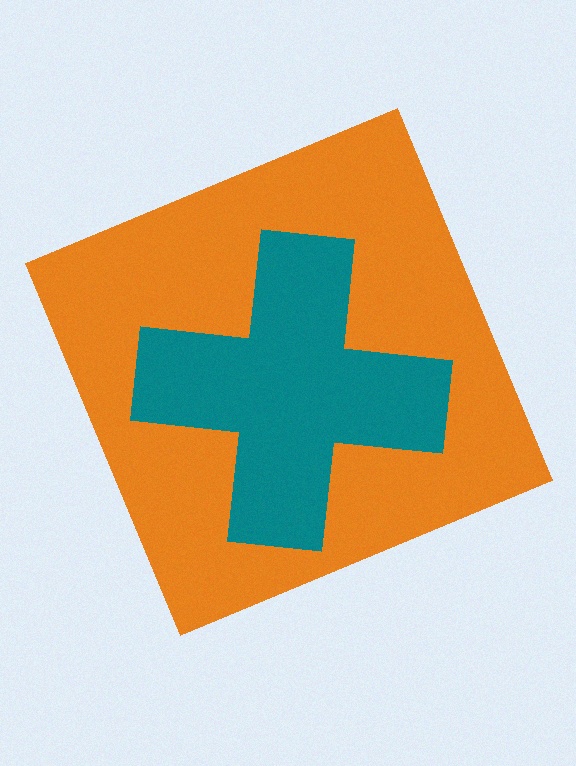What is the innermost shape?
The teal cross.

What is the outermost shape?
The orange square.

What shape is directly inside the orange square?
The teal cross.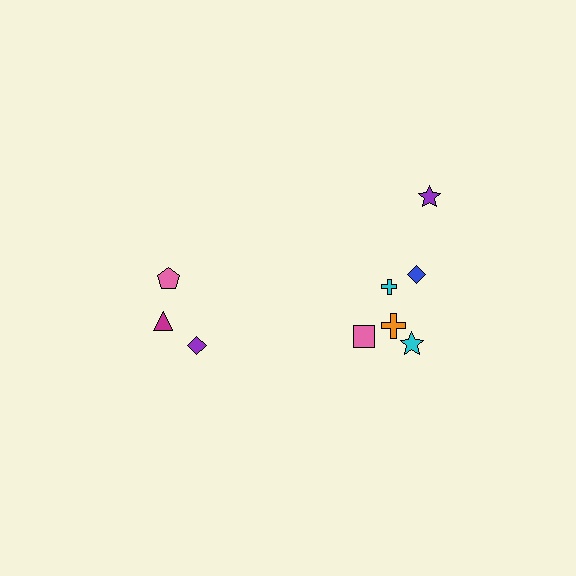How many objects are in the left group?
There are 3 objects.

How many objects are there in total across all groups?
There are 9 objects.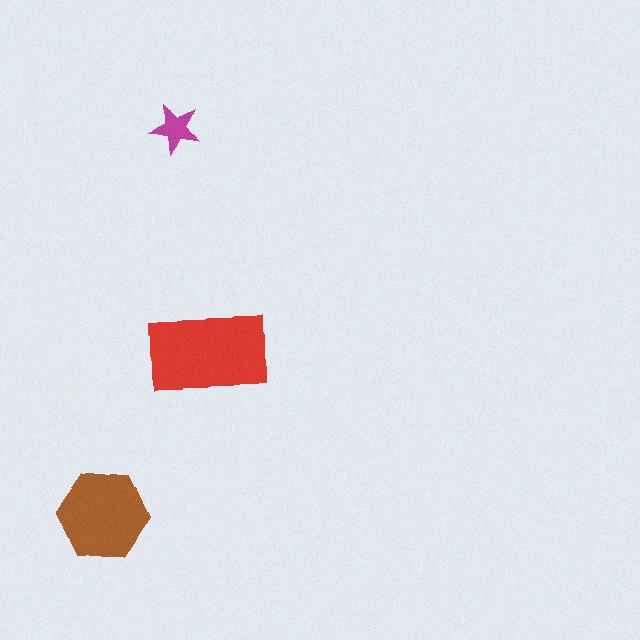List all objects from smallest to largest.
The magenta star, the brown hexagon, the red rectangle.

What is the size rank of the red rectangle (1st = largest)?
1st.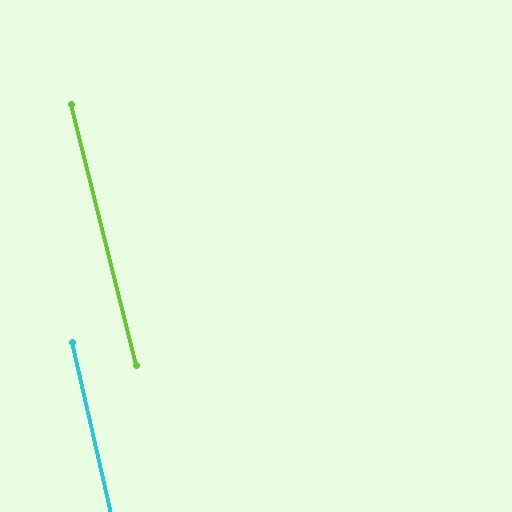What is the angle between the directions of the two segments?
Approximately 1 degree.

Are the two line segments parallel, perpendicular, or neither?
Parallel — their directions differ by only 1.1°.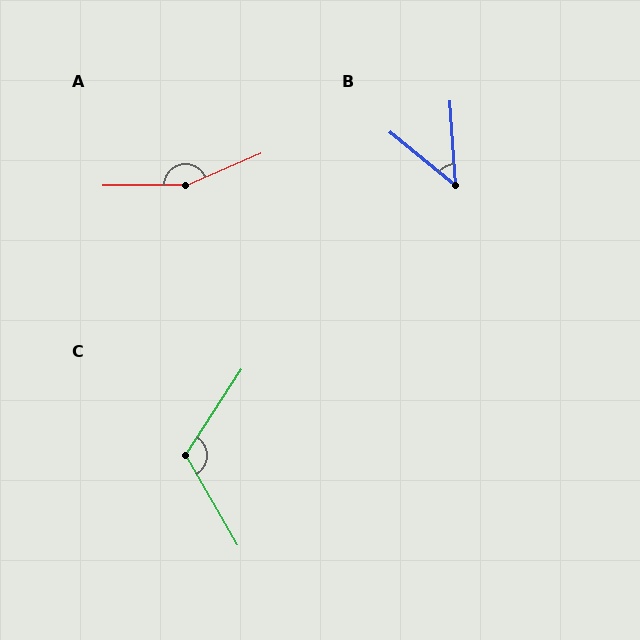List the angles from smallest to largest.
B (47°), C (117°), A (158°).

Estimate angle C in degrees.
Approximately 117 degrees.